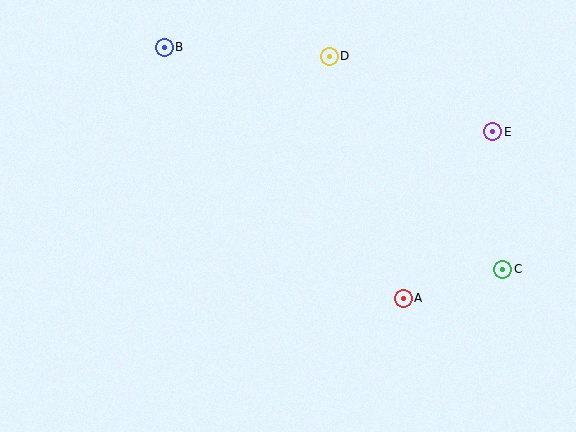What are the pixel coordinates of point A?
Point A is at (403, 298).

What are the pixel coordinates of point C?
Point C is at (503, 269).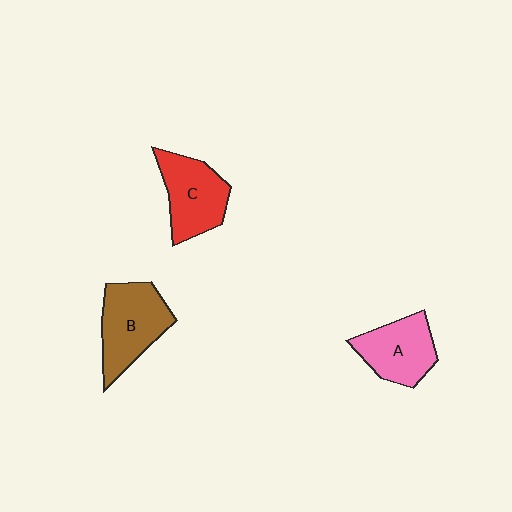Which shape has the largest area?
Shape B (brown).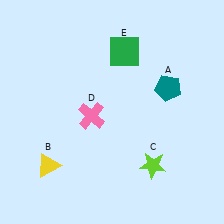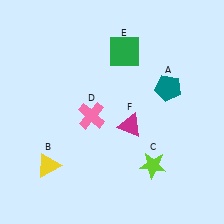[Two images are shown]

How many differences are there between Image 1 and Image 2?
There is 1 difference between the two images.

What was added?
A magenta triangle (F) was added in Image 2.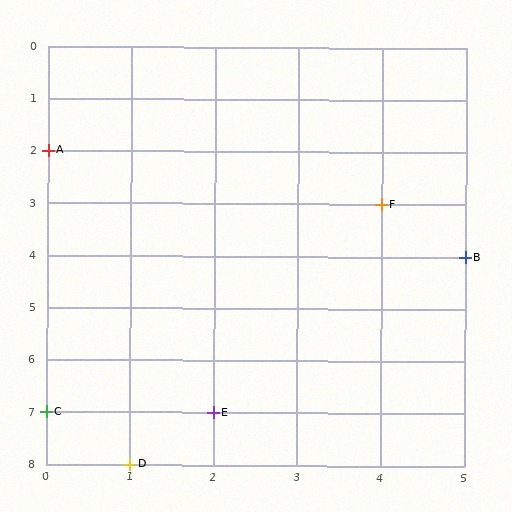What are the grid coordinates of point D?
Point D is at grid coordinates (1, 8).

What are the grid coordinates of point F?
Point F is at grid coordinates (4, 3).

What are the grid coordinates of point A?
Point A is at grid coordinates (0, 2).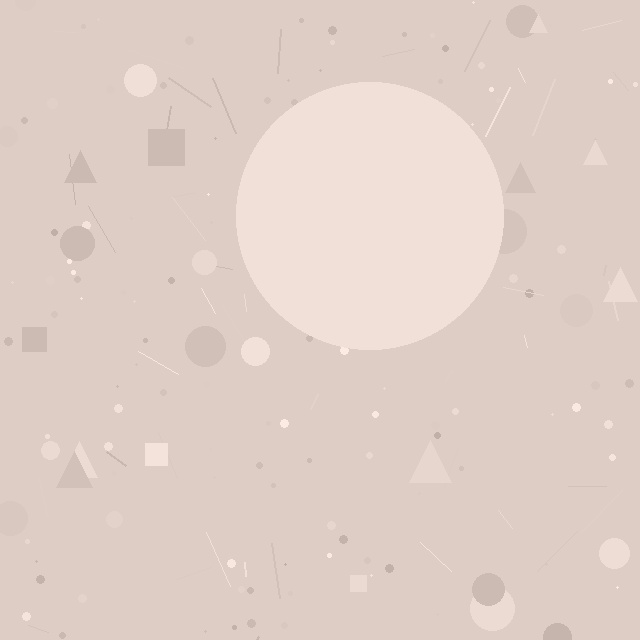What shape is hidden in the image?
A circle is hidden in the image.